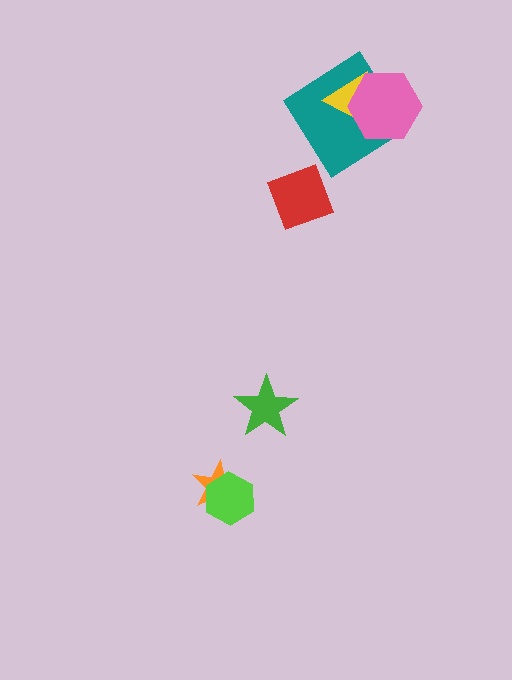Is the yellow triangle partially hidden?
Yes, it is partially covered by another shape.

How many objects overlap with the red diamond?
0 objects overlap with the red diamond.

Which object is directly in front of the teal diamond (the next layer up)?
The yellow triangle is directly in front of the teal diamond.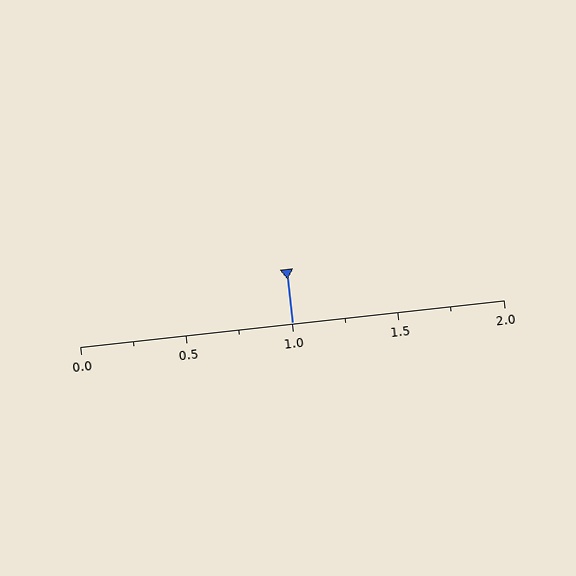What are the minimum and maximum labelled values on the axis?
The axis runs from 0.0 to 2.0.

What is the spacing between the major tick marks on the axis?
The major ticks are spaced 0.5 apart.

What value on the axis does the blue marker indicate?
The marker indicates approximately 1.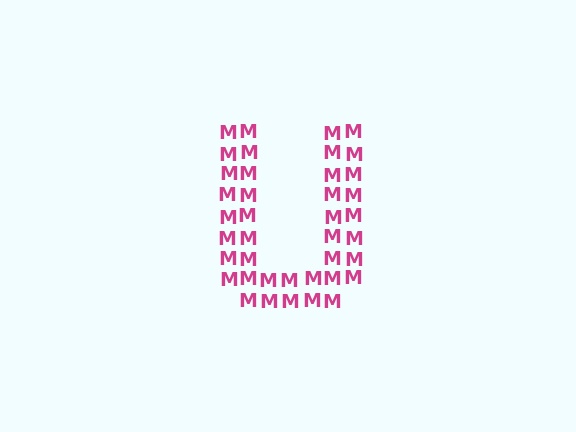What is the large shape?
The large shape is the letter U.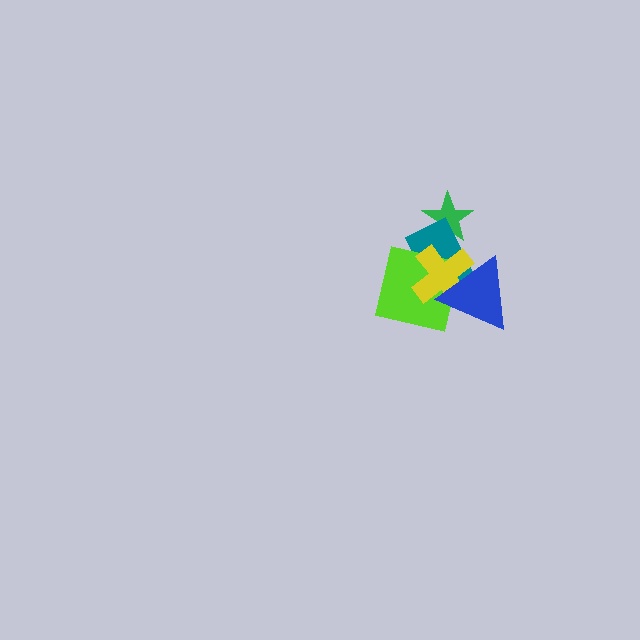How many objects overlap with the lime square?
3 objects overlap with the lime square.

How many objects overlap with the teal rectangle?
4 objects overlap with the teal rectangle.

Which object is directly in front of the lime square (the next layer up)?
The yellow cross is directly in front of the lime square.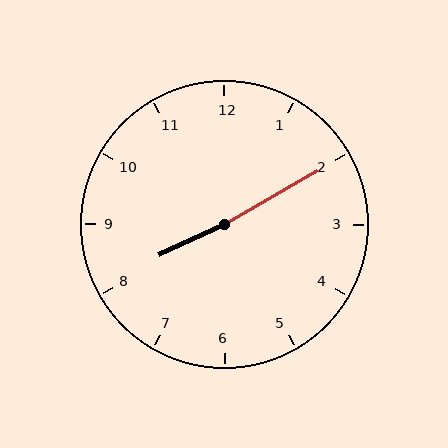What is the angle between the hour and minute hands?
Approximately 175 degrees.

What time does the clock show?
8:10.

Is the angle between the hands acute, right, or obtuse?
It is obtuse.